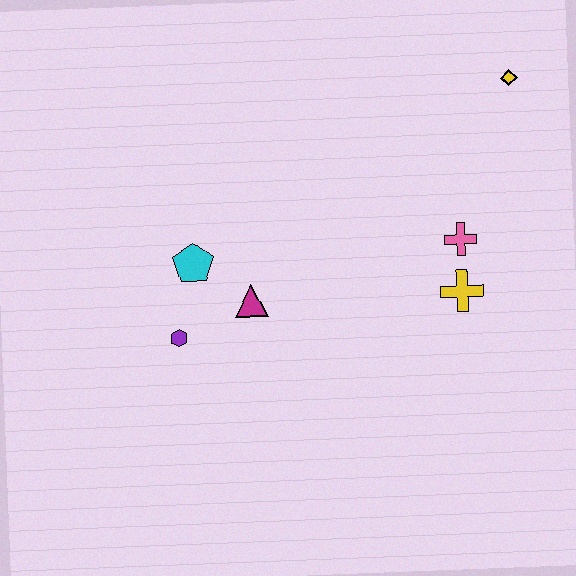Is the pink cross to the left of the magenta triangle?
No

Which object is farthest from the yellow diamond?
The purple hexagon is farthest from the yellow diamond.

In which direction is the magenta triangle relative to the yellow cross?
The magenta triangle is to the left of the yellow cross.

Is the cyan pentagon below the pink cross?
Yes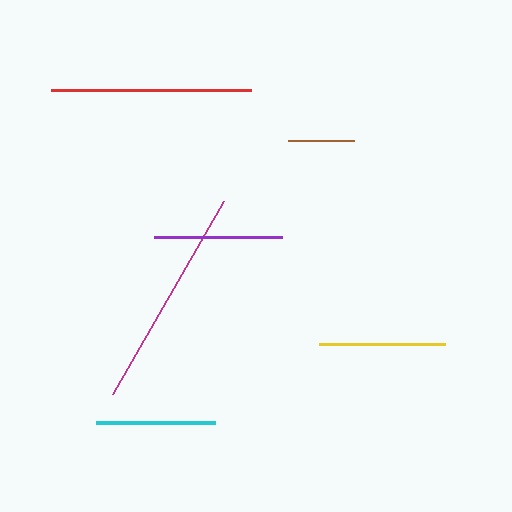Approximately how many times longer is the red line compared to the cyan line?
The red line is approximately 1.7 times the length of the cyan line.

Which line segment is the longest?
The magenta line is the longest at approximately 222 pixels.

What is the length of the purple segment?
The purple segment is approximately 128 pixels long.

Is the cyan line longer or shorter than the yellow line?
The yellow line is longer than the cyan line.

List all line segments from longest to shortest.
From longest to shortest: magenta, red, purple, yellow, cyan, brown.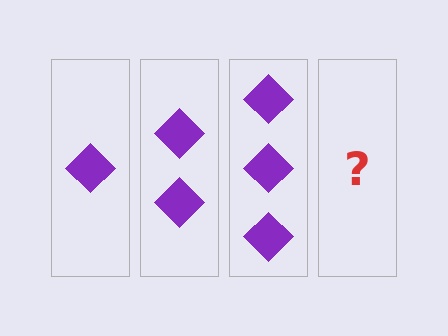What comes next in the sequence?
The next element should be 4 diamonds.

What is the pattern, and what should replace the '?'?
The pattern is that each step adds one more diamond. The '?' should be 4 diamonds.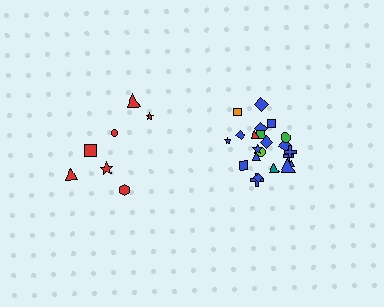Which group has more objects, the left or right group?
The right group.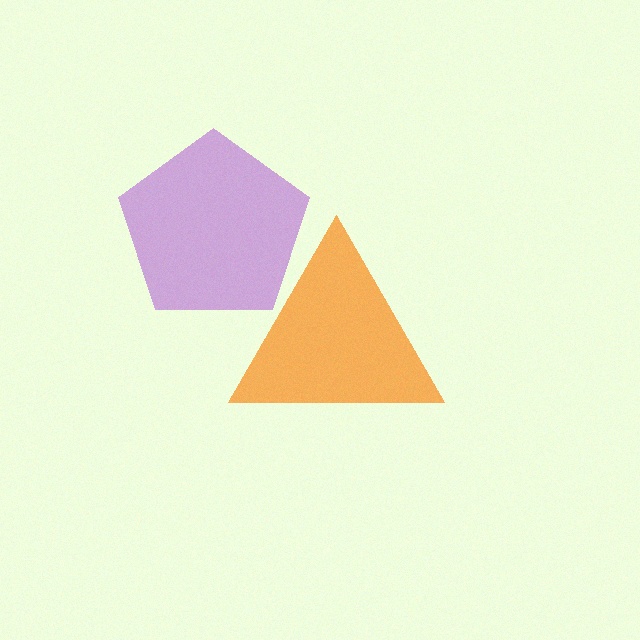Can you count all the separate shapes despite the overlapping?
Yes, there are 2 separate shapes.